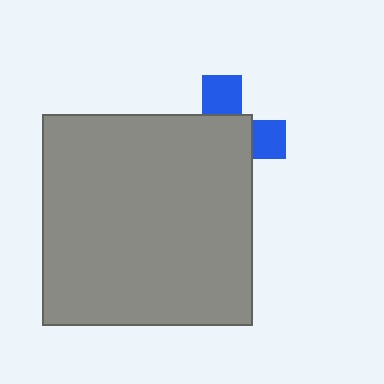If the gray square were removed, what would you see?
You would see the complete blue cross.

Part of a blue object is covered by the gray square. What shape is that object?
It is a cross.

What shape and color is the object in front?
The object in front is a gray square.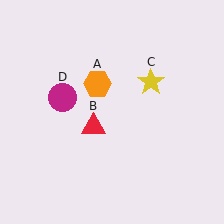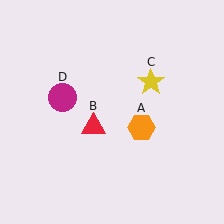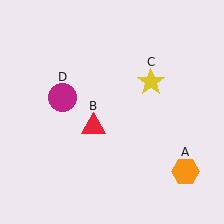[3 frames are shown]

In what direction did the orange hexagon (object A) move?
The orange hexagon (object A) moved down and to the right.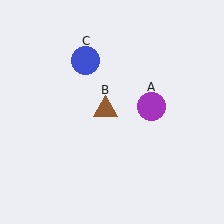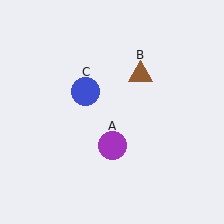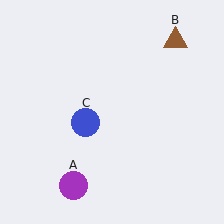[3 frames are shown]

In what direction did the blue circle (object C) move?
The blue circle (object C) moved down.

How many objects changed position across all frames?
3 objects changed position: purple circle (object A), brown triangle (object B), blue circle (object C).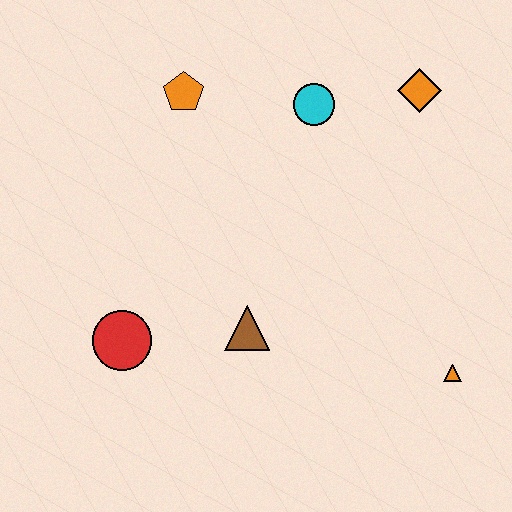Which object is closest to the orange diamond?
The cyan circle is closest to the orange diamond.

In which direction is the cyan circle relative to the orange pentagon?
The cyan circle is to the right of the orange pentagon.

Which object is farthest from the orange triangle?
The orange pentagon is farthest from the orange triangle.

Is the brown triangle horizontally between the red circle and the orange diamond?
Yes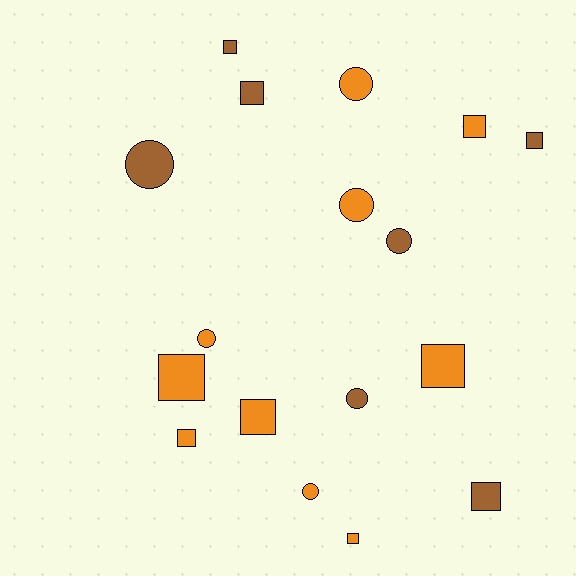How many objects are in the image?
There are 17 objects.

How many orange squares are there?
There are 6 orange squares.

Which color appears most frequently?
Orange, with 10 objects.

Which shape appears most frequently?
Square, with 10 objects.